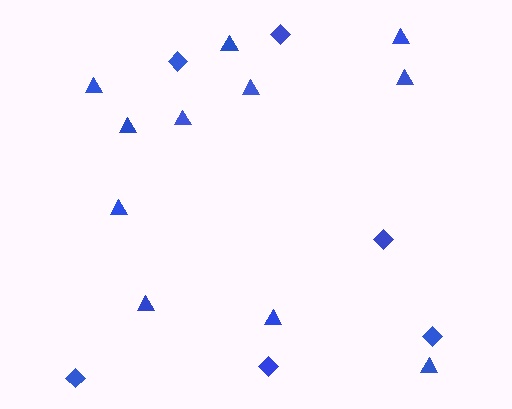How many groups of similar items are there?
There are 2 groups: one group of diamonds (6) and one group of triangles (11).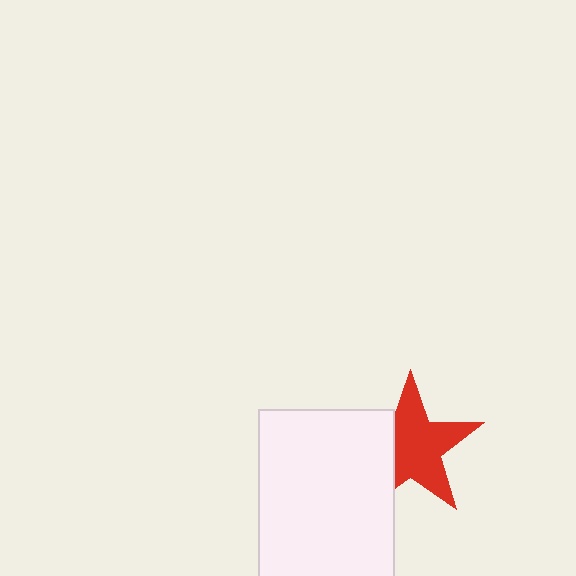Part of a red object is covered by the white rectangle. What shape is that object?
It is a star.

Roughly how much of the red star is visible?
Most of it is visible (roughly 70%).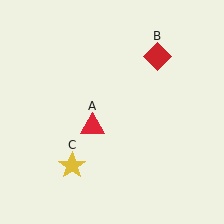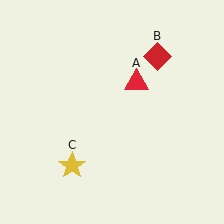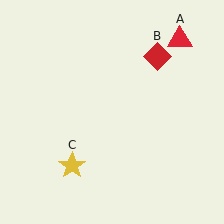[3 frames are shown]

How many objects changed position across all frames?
1 object changed position: red triangle (object A).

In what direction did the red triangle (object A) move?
The red triangle (object A) moved up and to the right.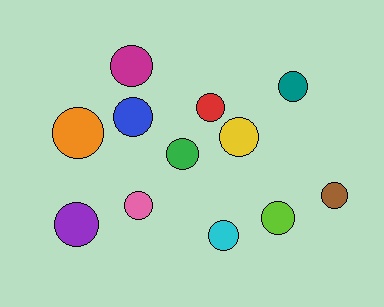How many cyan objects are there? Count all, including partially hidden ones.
There is 1 cyan object.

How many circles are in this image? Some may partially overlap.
There are 12 circles.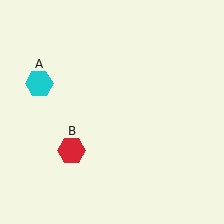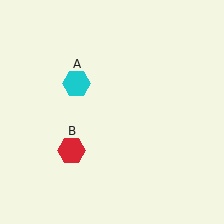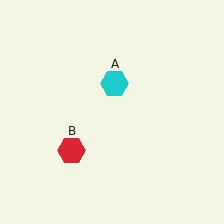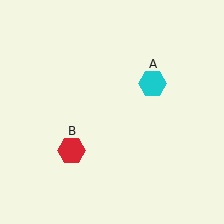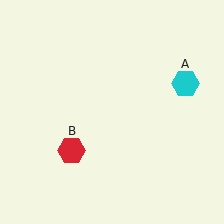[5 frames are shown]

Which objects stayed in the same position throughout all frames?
Red hexagon (object B) remained stationary.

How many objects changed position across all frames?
1 object changed position: cyan hexagon (object A).